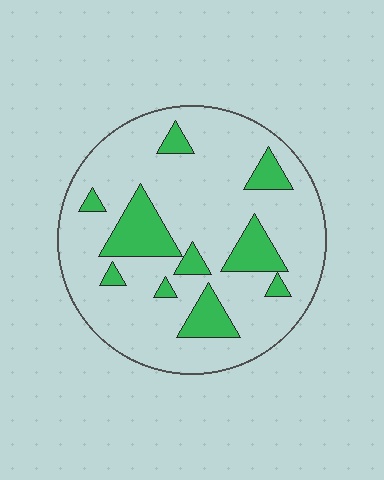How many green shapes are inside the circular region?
10.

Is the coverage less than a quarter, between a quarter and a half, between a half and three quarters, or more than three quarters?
Less than a quarter.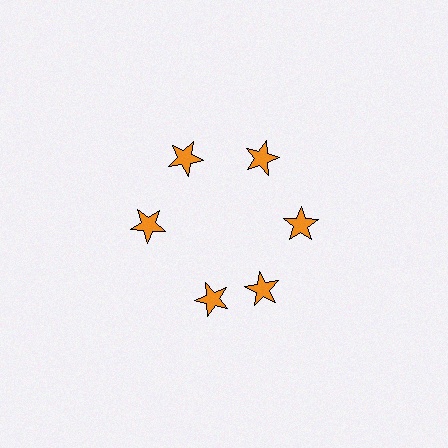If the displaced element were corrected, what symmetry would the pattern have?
It would have 6-fold rotational symmetry — the pattern would map onto itself every 60 degrees.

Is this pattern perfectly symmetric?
No. The 6 orange stars are arranged in a ring, but one element near the 7 o'clock position is rotated out of alignment along the ring, breaking the 6-fold rotational symmetry.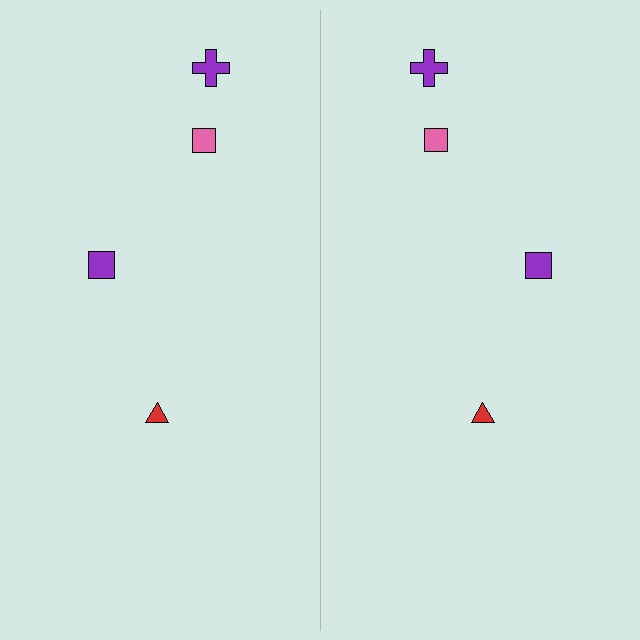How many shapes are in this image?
There are 8 shapes in this image.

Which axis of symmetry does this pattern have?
The pattern has a vertical axis of symmetry running through the center of the image.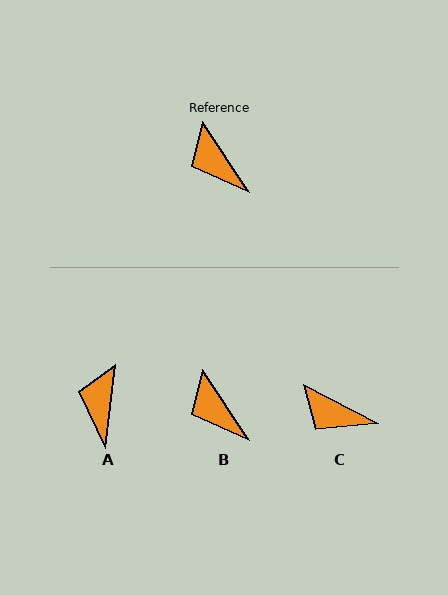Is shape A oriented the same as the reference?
No, it is off by about 40 degrees.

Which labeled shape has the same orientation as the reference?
B.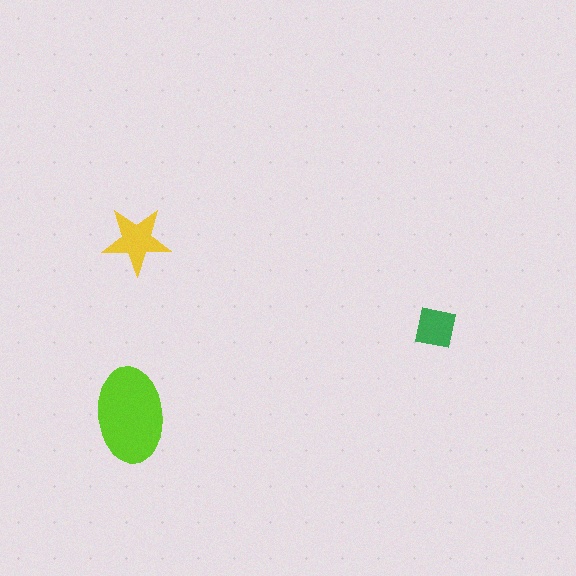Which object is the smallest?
The green square.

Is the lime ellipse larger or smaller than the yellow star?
Larger.